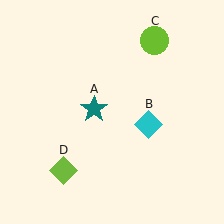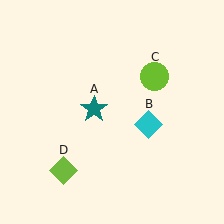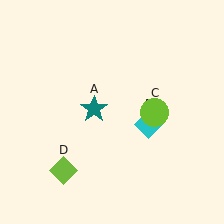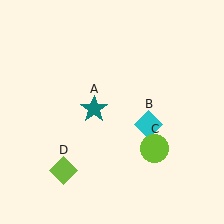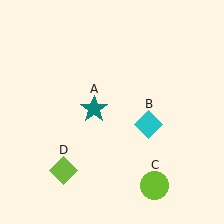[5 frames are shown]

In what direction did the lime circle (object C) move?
The lime circle (object C) moved down.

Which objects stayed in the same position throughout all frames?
Teal star (object A) and cyan diamond (object B) and lime diamond (object D) remained stationary.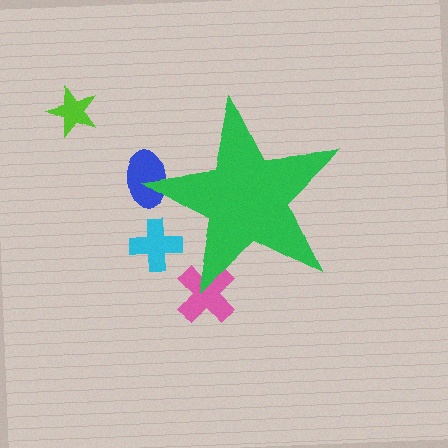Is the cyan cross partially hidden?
Yes, the cyan cross is partially hidden behind the green star.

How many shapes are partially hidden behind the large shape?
3 shapes are partially hidden.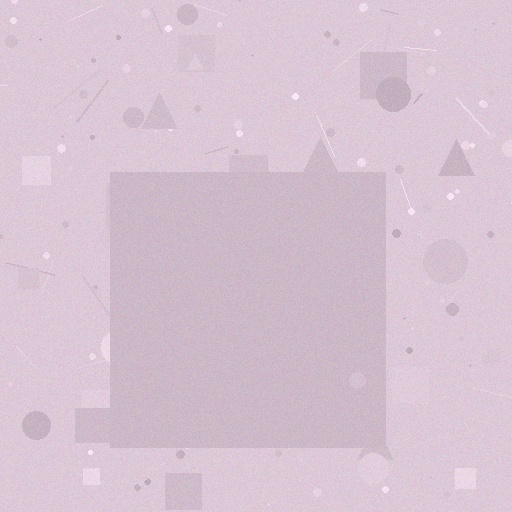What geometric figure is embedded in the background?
A square is embedded in the background.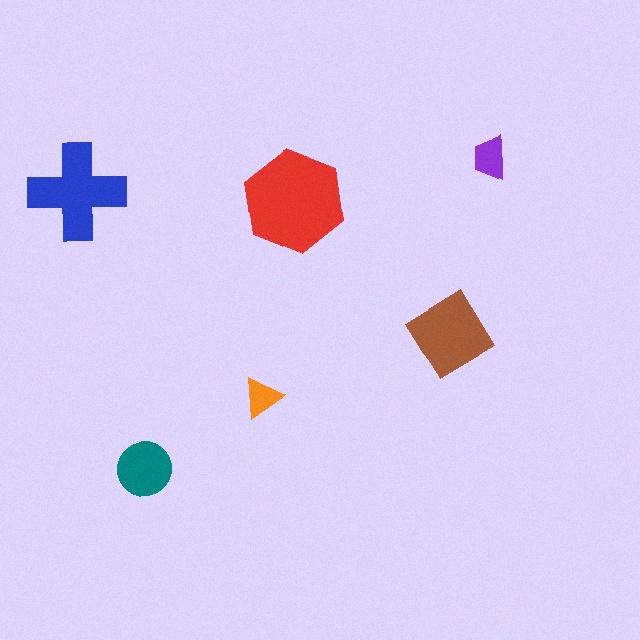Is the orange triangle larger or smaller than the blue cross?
Smaller.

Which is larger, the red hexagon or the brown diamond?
The red hexagon.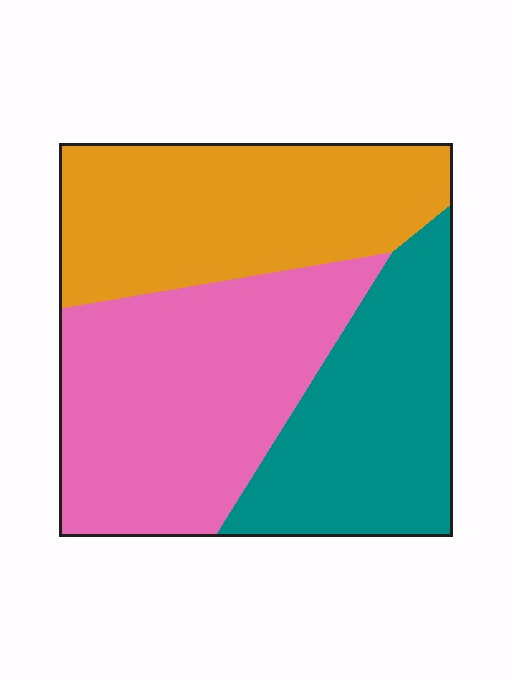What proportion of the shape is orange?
Orange covers about 35% of the shape.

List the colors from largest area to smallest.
From largest to smallest: pink, orange, teal.